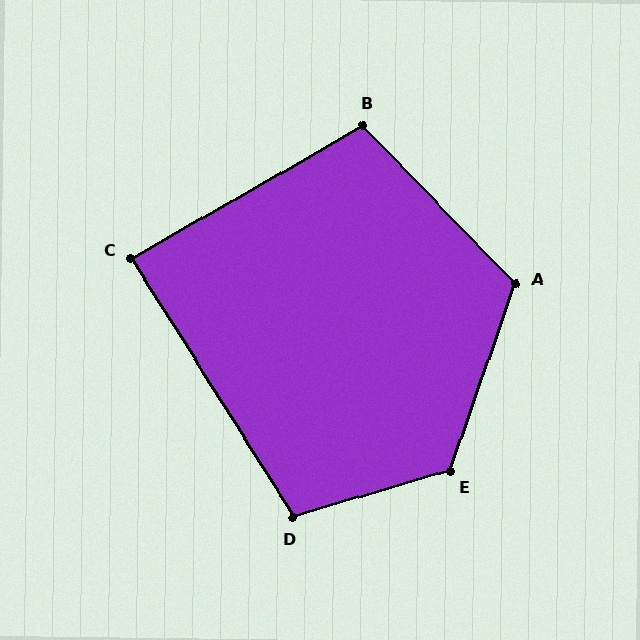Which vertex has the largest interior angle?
E, at approximately 126 degrees.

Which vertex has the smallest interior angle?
C, at approximately 88 degrees.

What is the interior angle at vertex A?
Approximately 117 degrees (obtuse).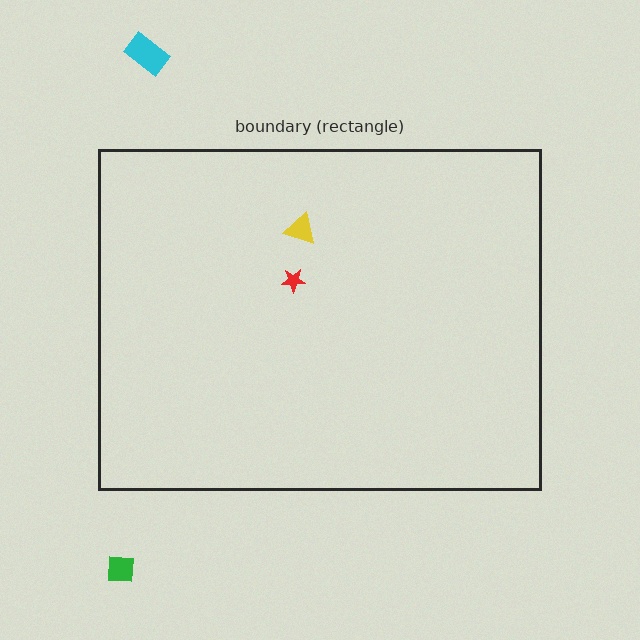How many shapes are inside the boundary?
2 inside, 2 outside.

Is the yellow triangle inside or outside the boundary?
Inside.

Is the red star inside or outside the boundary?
Inside.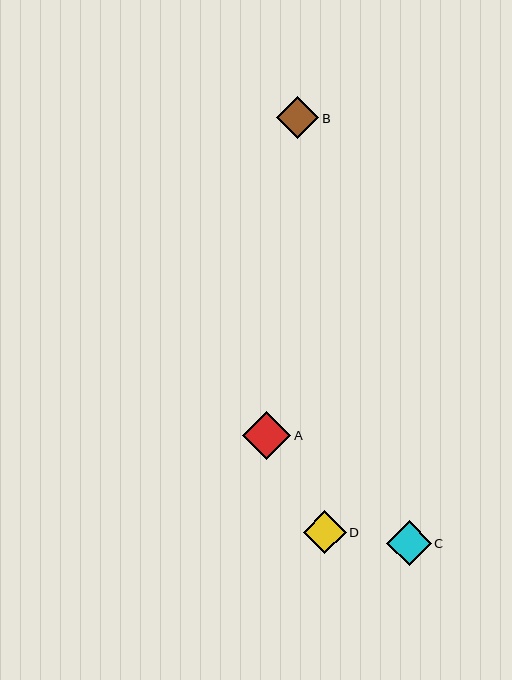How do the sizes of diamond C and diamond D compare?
Diamond C and diamond D are approximately the same size.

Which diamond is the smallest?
Diamond B is the smallest with a size of approximately 42 pixels.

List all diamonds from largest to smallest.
From largest to smallest: A, C, D, B.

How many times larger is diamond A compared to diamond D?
Diamond A is approximately 1.1 times the size of diamond D.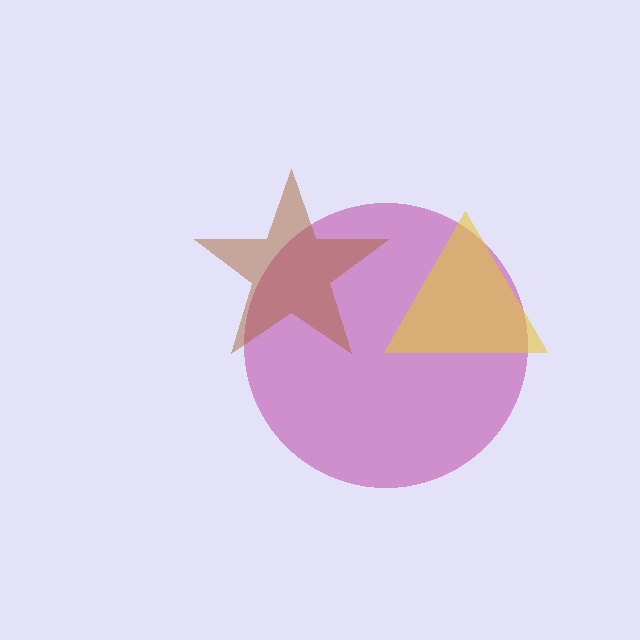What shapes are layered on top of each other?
The layered shapes are: a magenta circle, a brown star, a yellow triangle.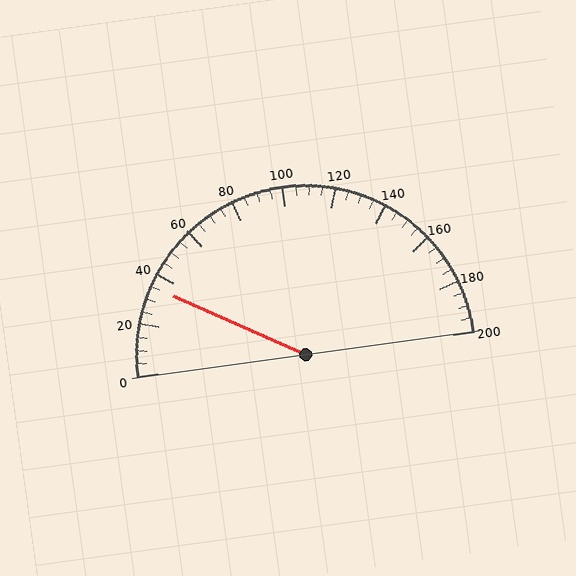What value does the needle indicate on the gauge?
The needle indicates approximately 35.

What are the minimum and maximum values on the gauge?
The gauge ranges from 0 to 200.